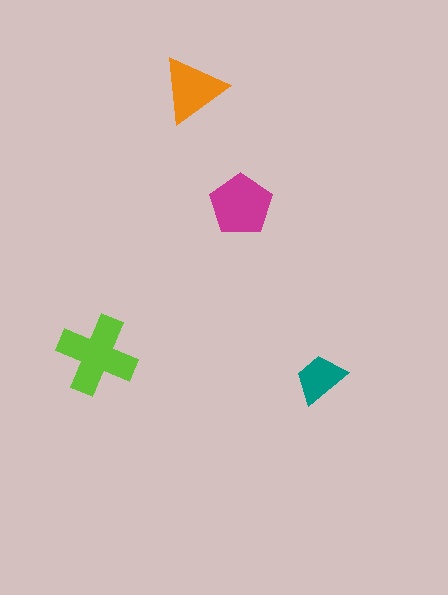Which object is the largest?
The lime cross.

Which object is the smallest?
The teal trapezoid.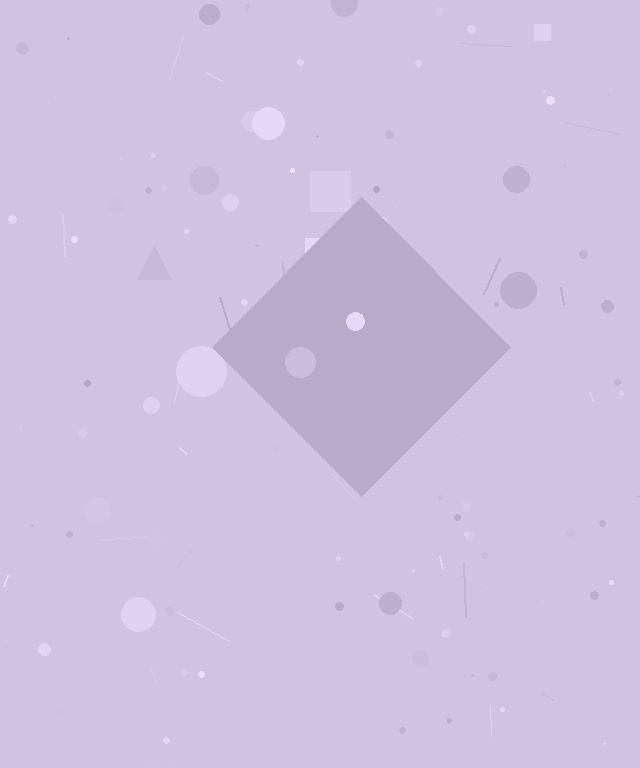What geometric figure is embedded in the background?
A diamond is embedded in the background.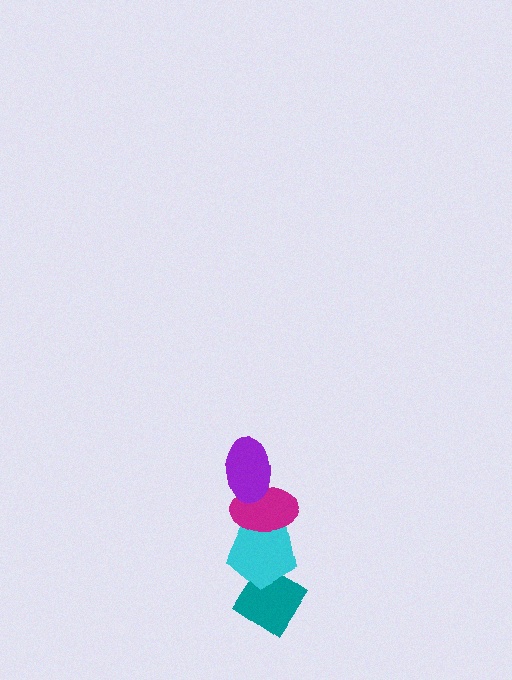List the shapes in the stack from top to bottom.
From top to bottom: the purple ellipse, the magenta ellipse, the cyan pentagon, the teal diamond.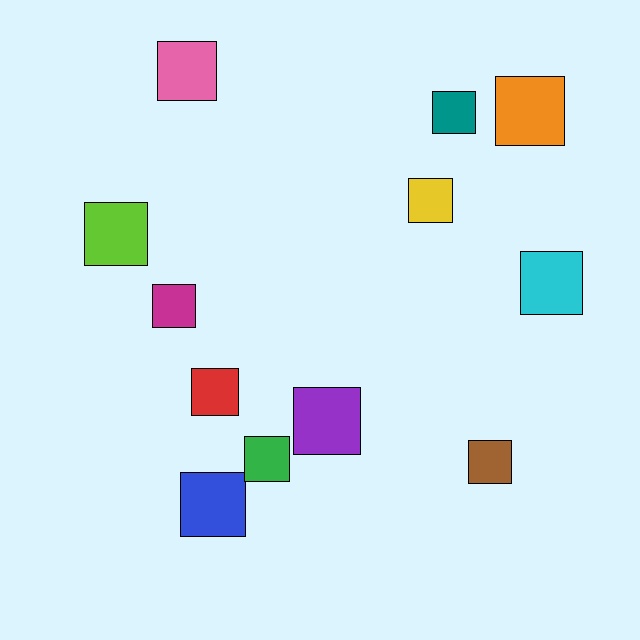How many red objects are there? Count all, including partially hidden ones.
There is 1 red object.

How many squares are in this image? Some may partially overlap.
There are 12 squares.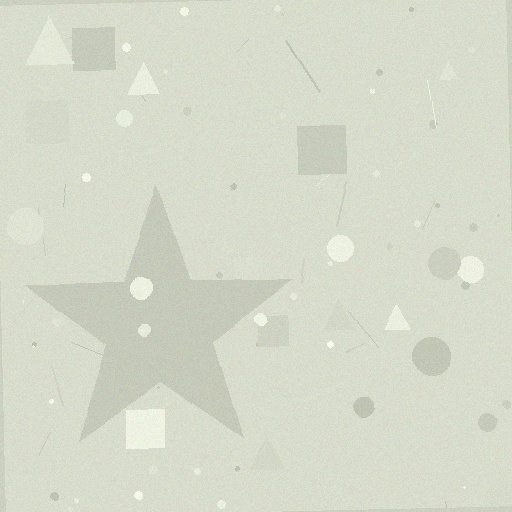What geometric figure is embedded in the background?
A star is embedded in the background.